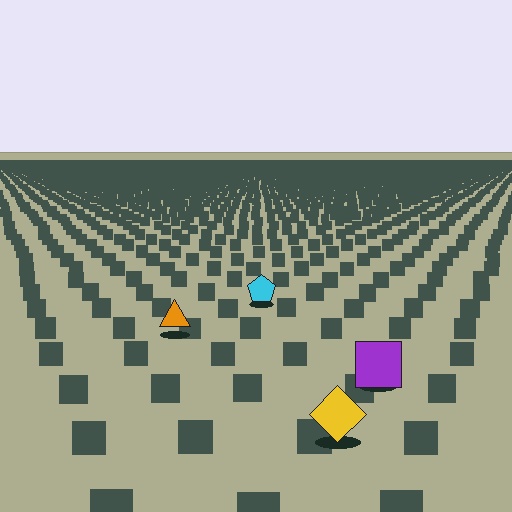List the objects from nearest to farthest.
From nearest to farthest: the yellow diamond, the purple square, the orange triangle, the cyan pentagon.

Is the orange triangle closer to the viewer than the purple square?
No. The purple square is closer — you can tell from the texture gradient: the ground texture is coarser near it.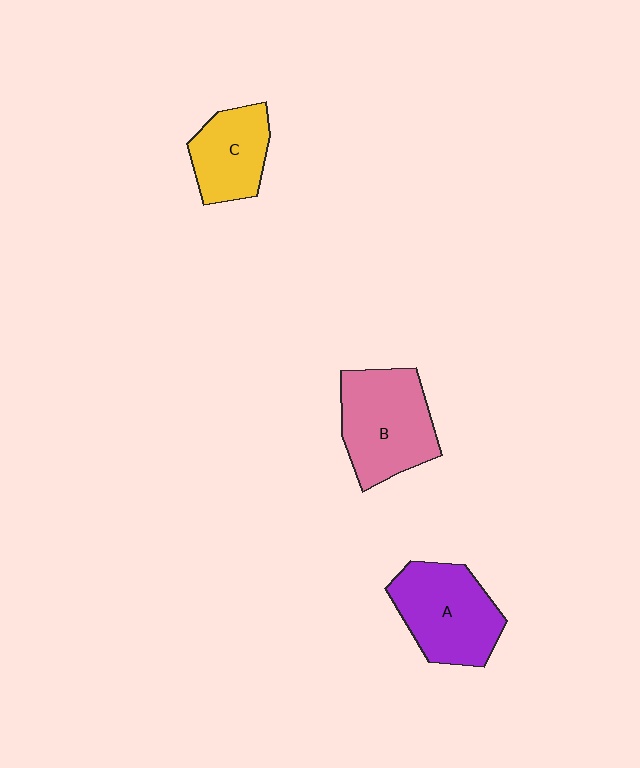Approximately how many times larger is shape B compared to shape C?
Approximately 1.4 times.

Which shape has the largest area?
Shape B (pink).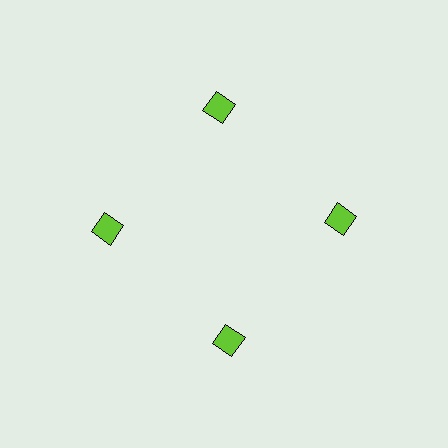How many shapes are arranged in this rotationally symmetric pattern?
There are 4 shapes, arranged in 4 groups of 1.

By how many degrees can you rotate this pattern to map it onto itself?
The pattern maps onto itself every 90 degrees of rotation.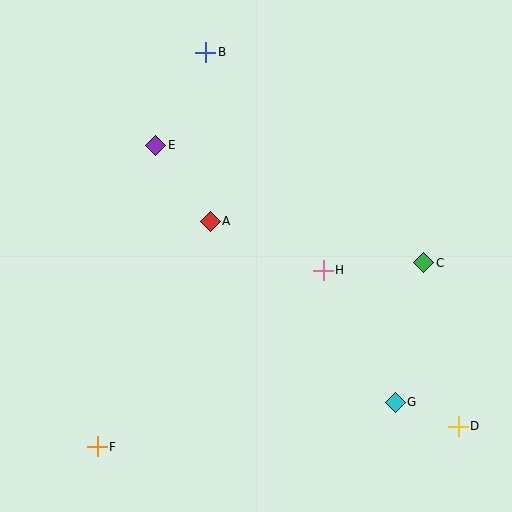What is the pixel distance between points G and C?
The distance between G and C is 143 pixels.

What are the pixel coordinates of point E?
Point E is at (156, 145).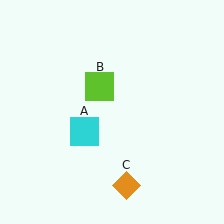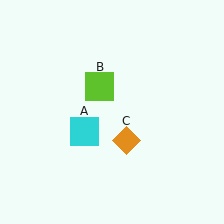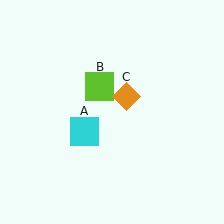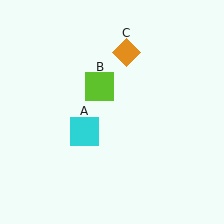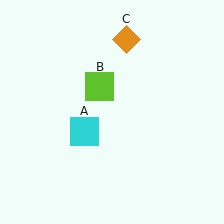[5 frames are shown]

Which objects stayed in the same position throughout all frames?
Cyan square (object A) and lime square (object B) remained stationary.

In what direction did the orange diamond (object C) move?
The orange diamond (object C) moved up.